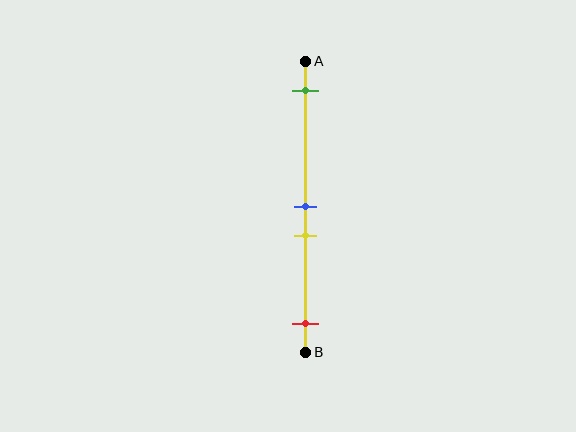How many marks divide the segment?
There are 4 marks dividing the segment.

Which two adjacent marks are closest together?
The blue and yellow marks are the closest adjacent pair.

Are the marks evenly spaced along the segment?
No, the marks are not evenly spaced.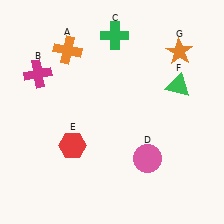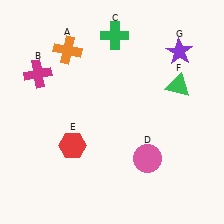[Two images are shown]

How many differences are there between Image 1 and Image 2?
There is 1 difference between the two images.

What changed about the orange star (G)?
In Image 1, G is orange. In Image 2, it changed to purple.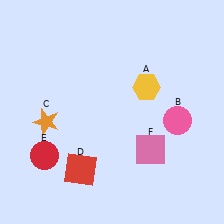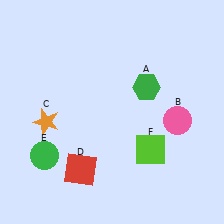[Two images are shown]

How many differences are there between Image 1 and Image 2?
There are 3 differences between the two images.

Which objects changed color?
A changed from yellow to green. E changed from red to green. F changed from pink to lime.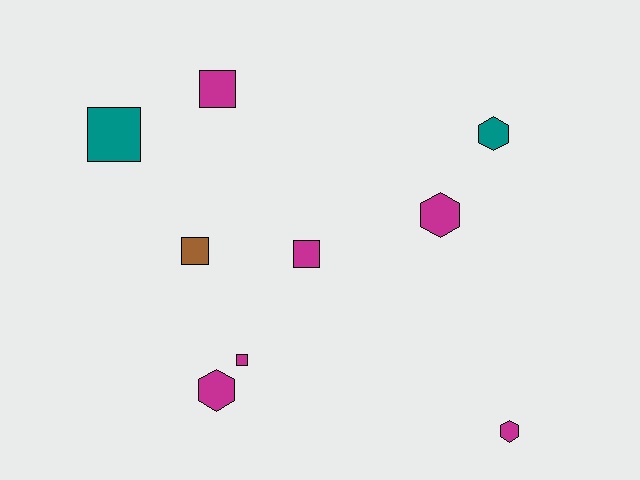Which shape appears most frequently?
Square, with 5 objects.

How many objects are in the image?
There are 9 objects.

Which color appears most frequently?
Magenta, with 6 objects.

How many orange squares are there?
There are no orange squares.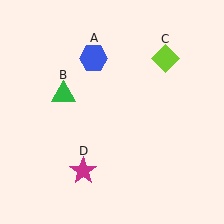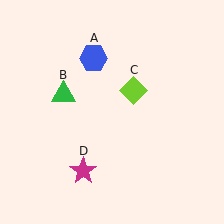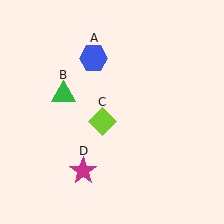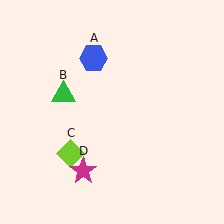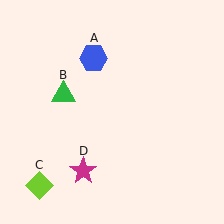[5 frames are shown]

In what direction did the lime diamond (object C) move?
The lime diamond (object C) moved down and to the left.